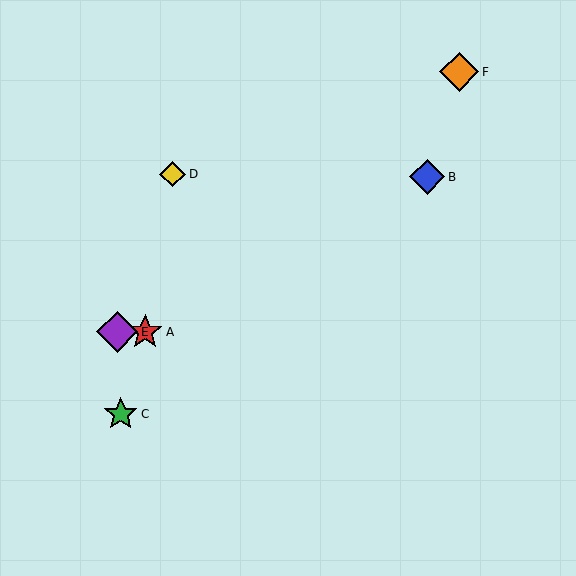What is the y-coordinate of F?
Object F is at y≈72.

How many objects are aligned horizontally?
2 objects (A, E) are aligned horizontally.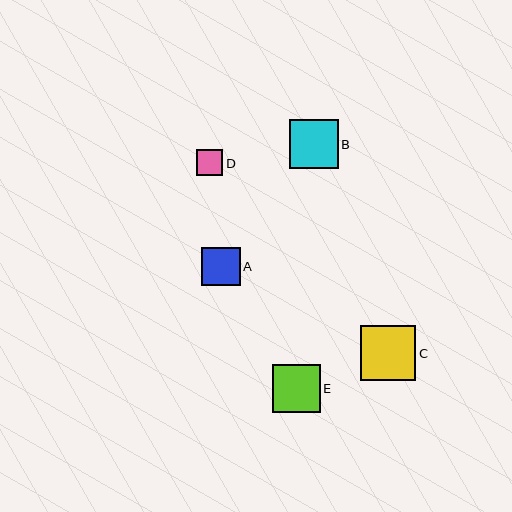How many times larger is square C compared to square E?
Square C is approximately 1.1 times the size of square E.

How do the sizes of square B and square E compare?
Square B and square E are approximately the same size.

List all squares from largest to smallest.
From largest to smallest: C, B, E, A, D.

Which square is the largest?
Square C is the largest with a size of approximately 55 pixels.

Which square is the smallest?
Square D is the smallest with a size of approximately 26 pixels.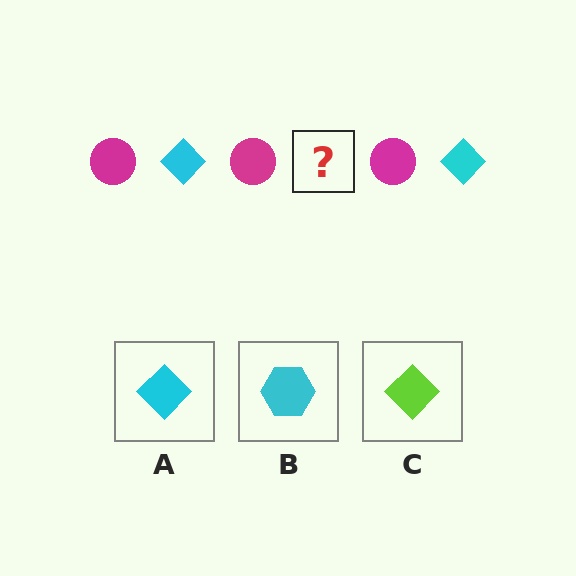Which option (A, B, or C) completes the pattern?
A.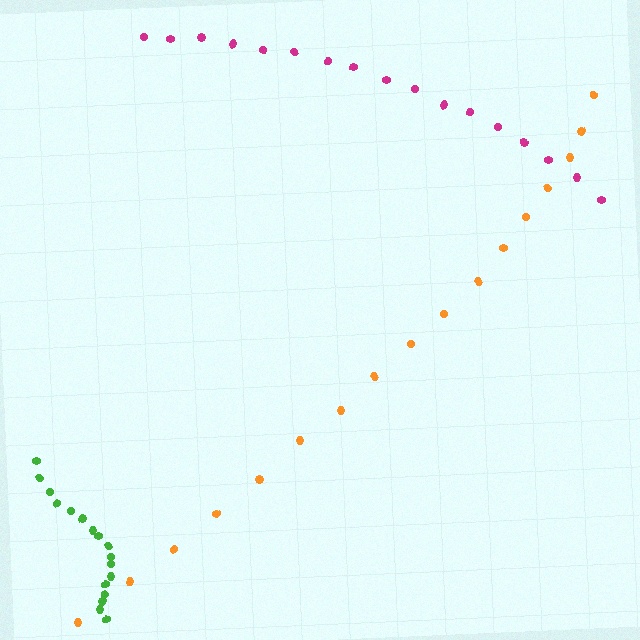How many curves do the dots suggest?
There are 3 distinct paths.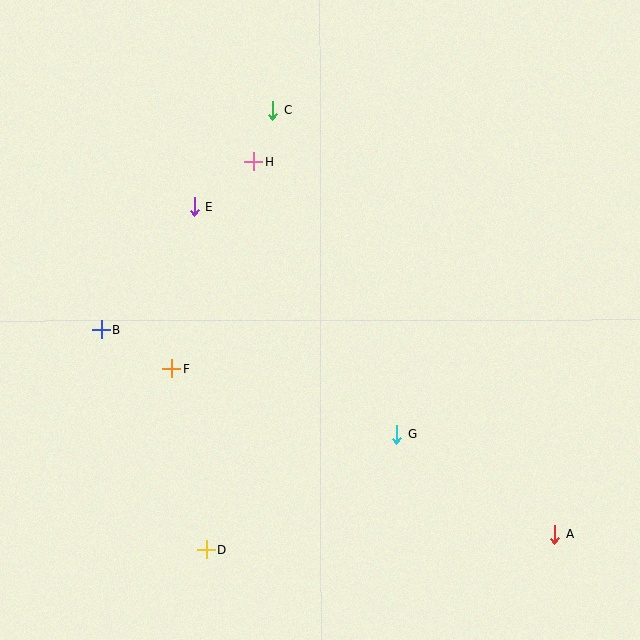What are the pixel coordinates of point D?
Point D is at (207, 550).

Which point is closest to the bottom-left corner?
Point D is closest to the bottom-left corner.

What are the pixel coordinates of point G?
Point G is at (397, 434).